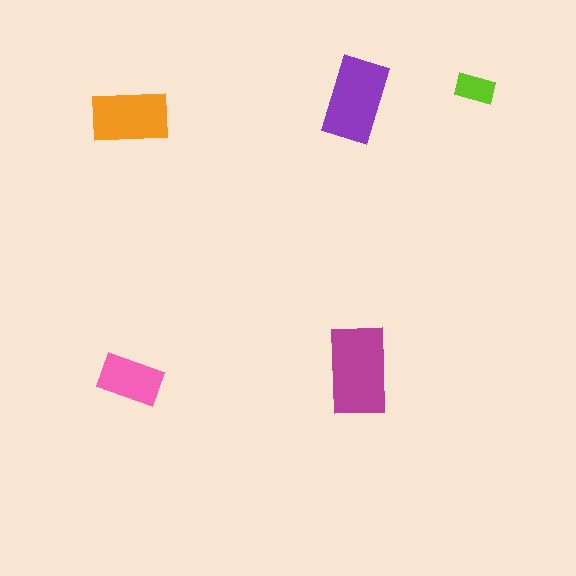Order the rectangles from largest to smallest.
the magenta one, the purple one, the orange one, the pink one, the lime one.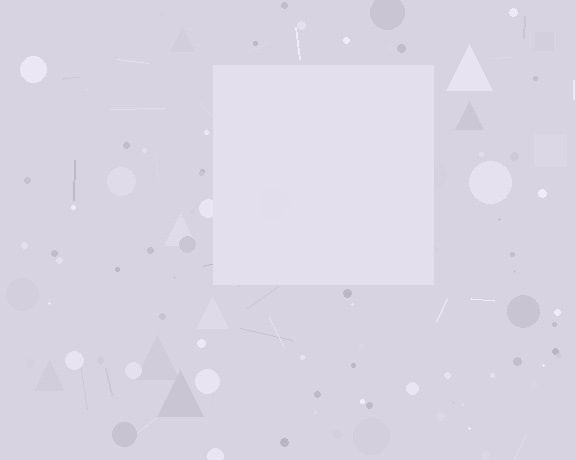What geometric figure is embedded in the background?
A square is embedded in the background.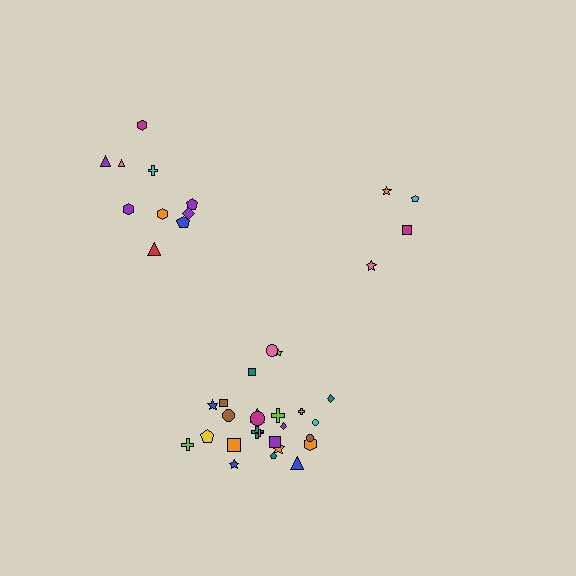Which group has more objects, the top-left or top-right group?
The top-left group.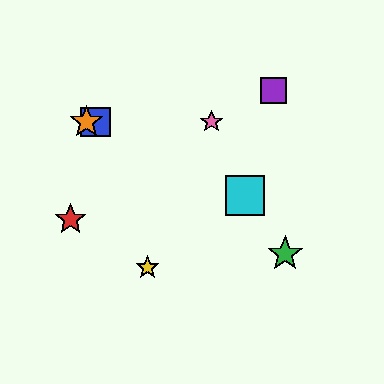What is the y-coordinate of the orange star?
The orange star is at y≈122.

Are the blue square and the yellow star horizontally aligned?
No, the blue square is at y≈122 and the yellow star is at y≈268.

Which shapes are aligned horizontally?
The blue square, the orange star, the pink star are aligned horizontally.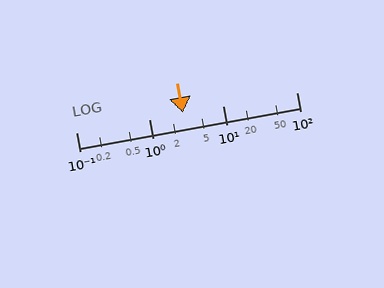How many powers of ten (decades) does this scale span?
The scale spans 3 decades, from 0.1 to 100.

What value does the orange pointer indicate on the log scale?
The pointer indicates approximately 2.8.